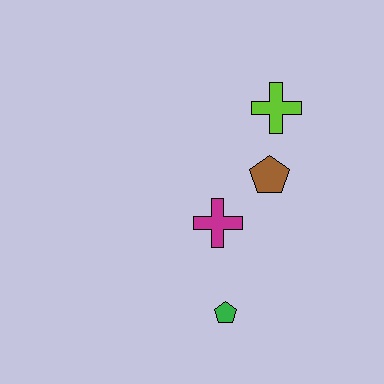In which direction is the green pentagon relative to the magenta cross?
The green pentagon is below the magenta cross.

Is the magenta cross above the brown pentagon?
No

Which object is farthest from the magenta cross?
The lime cross is farthest from the magenta cross.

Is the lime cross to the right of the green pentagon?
Yes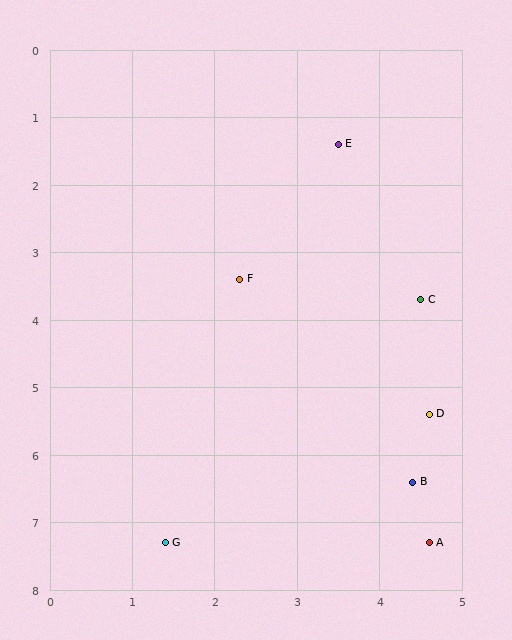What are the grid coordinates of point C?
Point C is at approximately (4.5, 3.7).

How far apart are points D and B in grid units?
Points D and B are about 1.0 grid units apart.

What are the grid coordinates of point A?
Point A is at approximately (4.6, 7.3).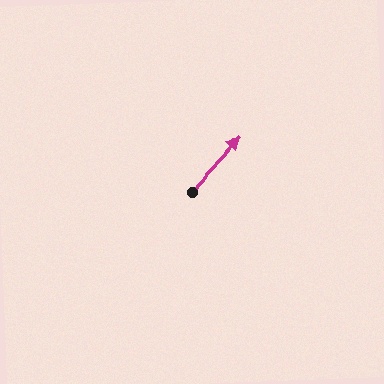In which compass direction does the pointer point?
Northeast.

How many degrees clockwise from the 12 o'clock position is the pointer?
Approximately 43 degrees.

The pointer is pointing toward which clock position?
Roughly 1 o'clock.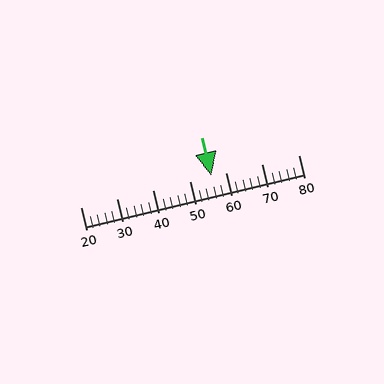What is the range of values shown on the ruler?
The ruler shows values from 20 to 80.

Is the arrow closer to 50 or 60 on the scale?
The arrow is closer to 60.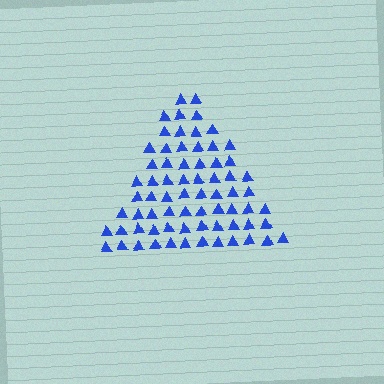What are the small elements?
The small elements are triangles.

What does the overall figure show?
The overall figure shows a triangle.